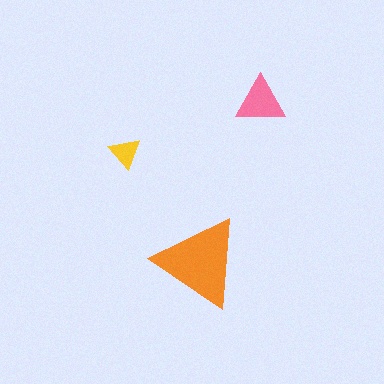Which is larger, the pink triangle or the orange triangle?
The orange one.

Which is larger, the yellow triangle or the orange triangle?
The orange one.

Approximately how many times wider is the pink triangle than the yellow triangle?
About 1.5 times wider.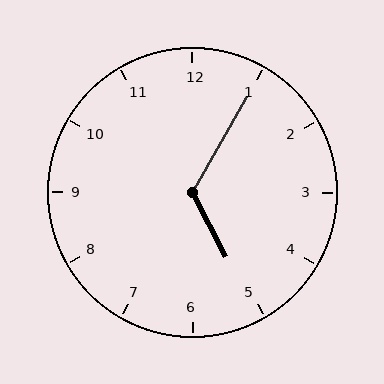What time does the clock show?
5:05.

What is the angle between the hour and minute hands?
Approximately 122 degrees.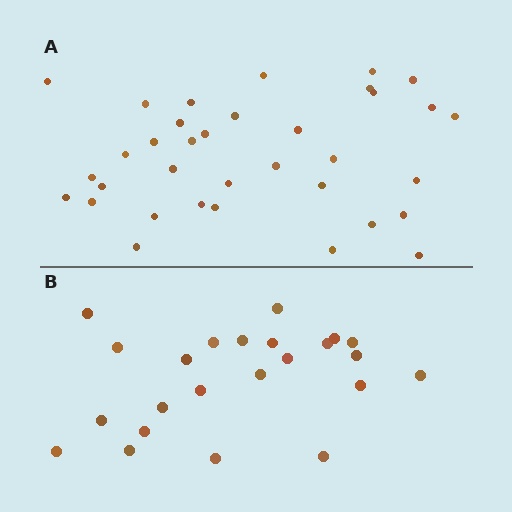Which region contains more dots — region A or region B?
Region A (the top region) has more dots.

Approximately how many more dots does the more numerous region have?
Region A has roughly 12 or so more dots than region B.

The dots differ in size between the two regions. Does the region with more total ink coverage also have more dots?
No. Region B has more total ink coverage because its dots are larger, but region A actually contains more individual dots. Total area can be misleading — the number of items is what matters here.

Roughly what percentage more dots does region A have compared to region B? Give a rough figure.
About 50% more.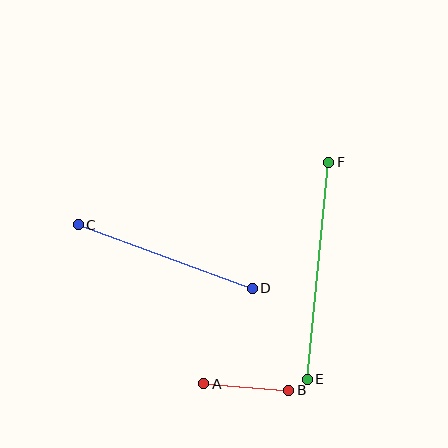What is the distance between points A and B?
The distance is approximately 85 pixels.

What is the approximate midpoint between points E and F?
The midpoint is at approximately (318, 271) pixels.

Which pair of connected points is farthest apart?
Points E and F are farthest apart.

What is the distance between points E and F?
The distance is approximately 218 pixels.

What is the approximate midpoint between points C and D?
The midpoint is at approximately (165, 257) pixels.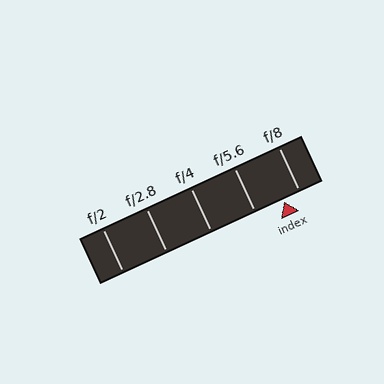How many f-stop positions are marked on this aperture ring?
There are 5 f-stop positions marked.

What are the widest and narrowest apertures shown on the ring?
The widest aperture shown is f/2 and the narrowest is f/8.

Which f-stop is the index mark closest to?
The index mark is closest to f/8.